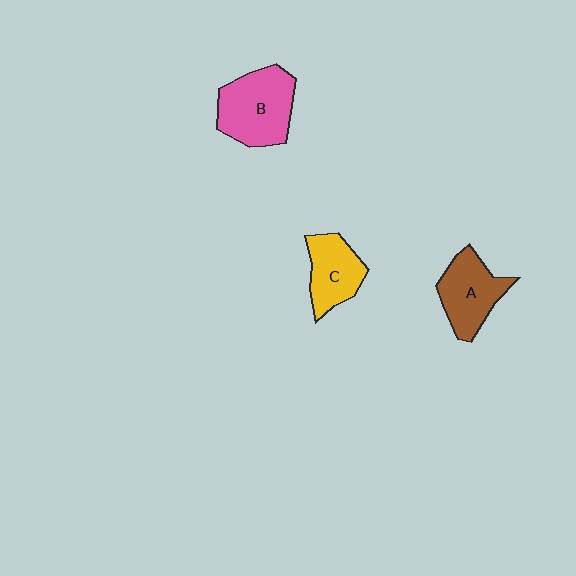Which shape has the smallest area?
Shape C (yellow).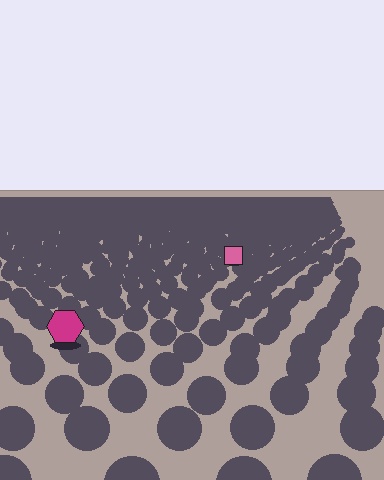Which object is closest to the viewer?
The magenta hexagon is closest. The texture marks near it are larger and more spread out.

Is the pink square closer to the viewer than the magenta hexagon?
No. The magenta hexagon is closer — you can tell from the texture gradient: the ground texture is coarser near it.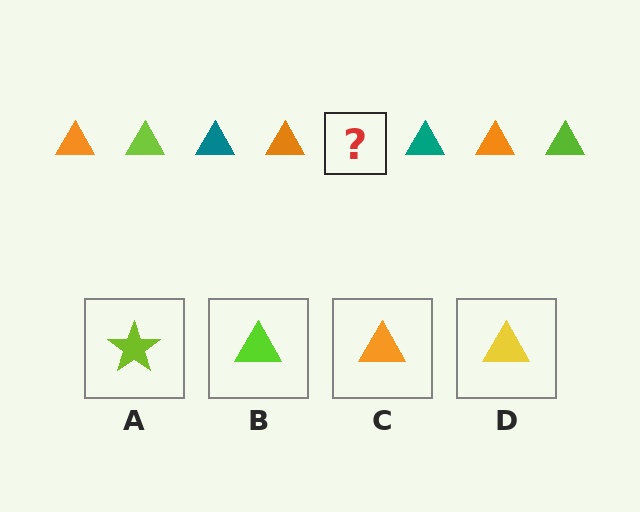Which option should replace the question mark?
Option B.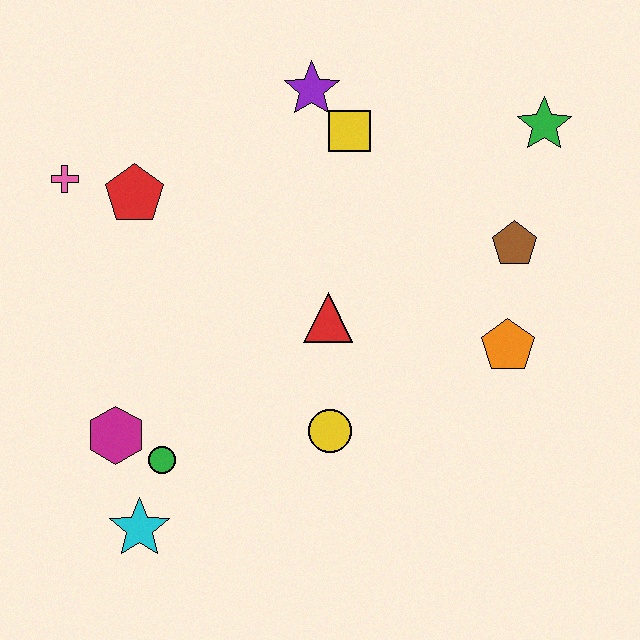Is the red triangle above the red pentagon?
No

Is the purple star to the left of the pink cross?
No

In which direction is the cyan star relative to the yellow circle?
The cyan star is to the left of the yellow circle.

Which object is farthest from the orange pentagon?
The pink cross is farthest from the orange pentagon.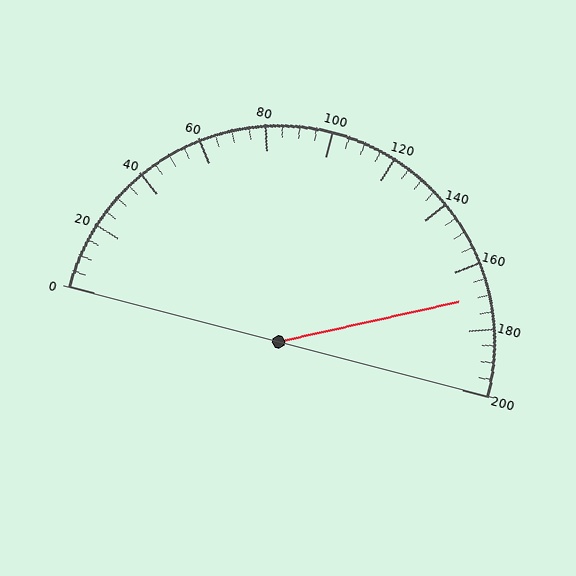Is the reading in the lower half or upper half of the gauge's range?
The reading is in the upper half of the range (0 to 200).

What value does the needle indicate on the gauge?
The needle indicates approximately 170.